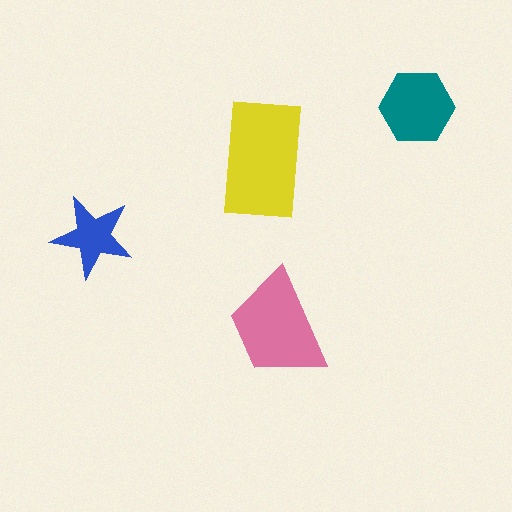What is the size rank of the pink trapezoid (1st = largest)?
2nd.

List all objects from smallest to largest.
The blue star, the teal hexagon, the pink trapezoid, the yellow rectangle.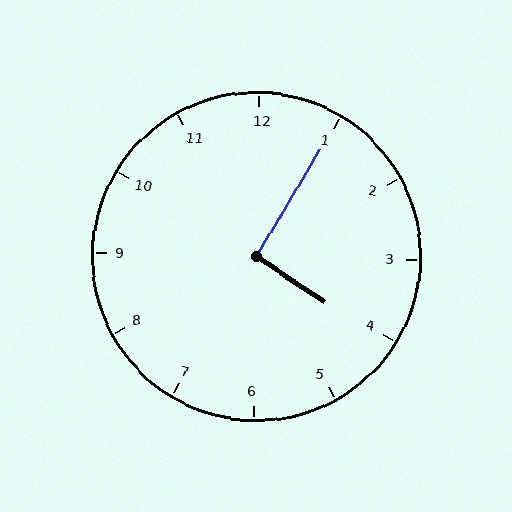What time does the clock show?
4:05.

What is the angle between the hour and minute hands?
Approximately 92 degrees.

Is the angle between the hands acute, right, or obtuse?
It is right.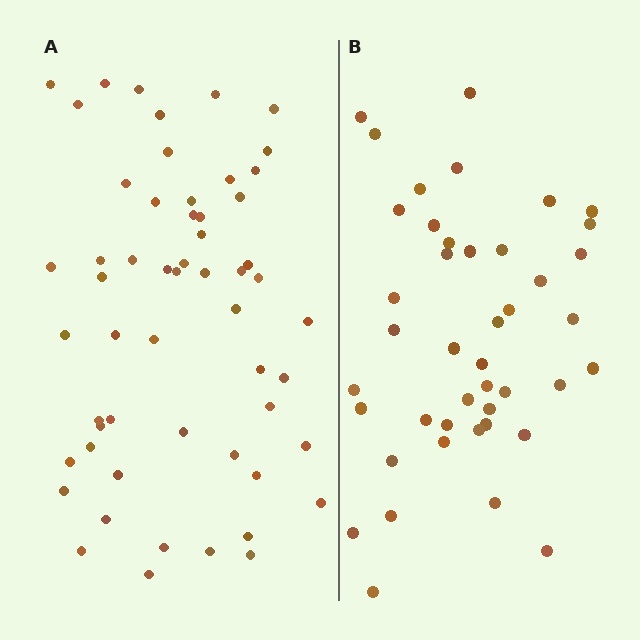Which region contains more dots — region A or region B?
Region A (the left region) has more dots.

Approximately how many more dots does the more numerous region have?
Region A has approximately 15 more dots than region B.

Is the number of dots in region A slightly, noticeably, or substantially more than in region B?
Region A has noticeably more, but not dramatically so. The ratio is roughly 1.3 to 1.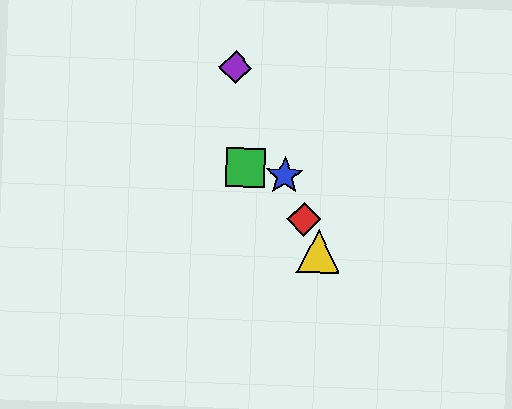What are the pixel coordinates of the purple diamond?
The purple diamond is at (236, 67).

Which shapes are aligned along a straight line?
The red diamond, the blue star, the yellow triangle, the purple diamond are aligned along a straight line.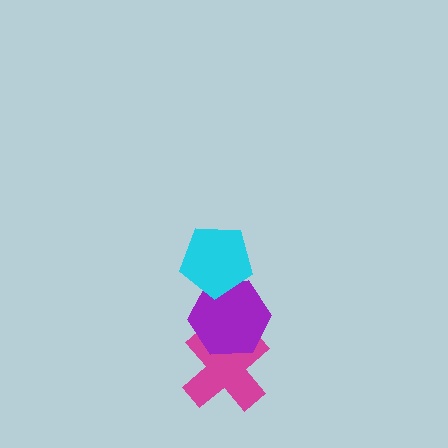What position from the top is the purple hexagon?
The purple hexagon is 2nd from the top.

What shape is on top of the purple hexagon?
The cyan pentagon is on top of the purple hexagon.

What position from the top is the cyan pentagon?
The cyan pentagon is 1st from the top.